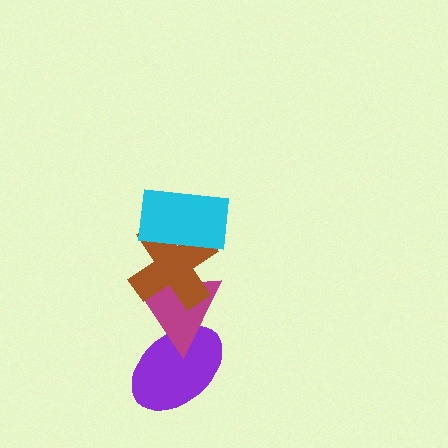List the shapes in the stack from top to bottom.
From top to bottom: the cyan rectangle, the brown cross, the magenta triangle, the purple ellipse.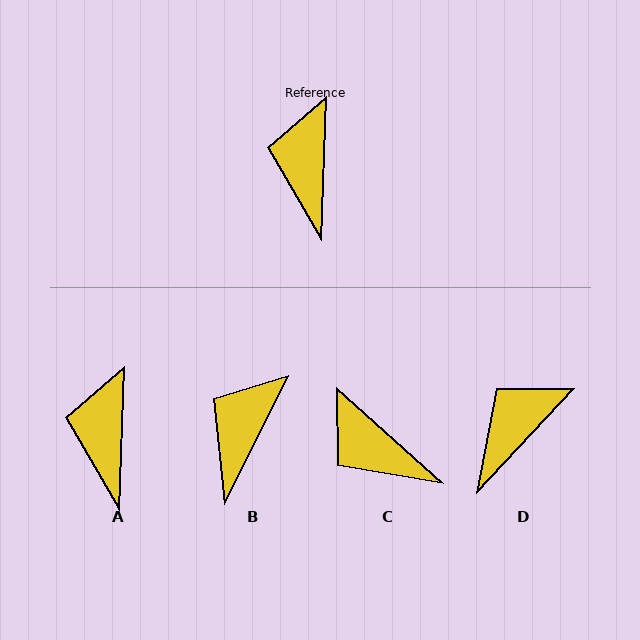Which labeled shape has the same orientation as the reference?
A.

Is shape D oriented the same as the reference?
No, it is off by about 41 degrees.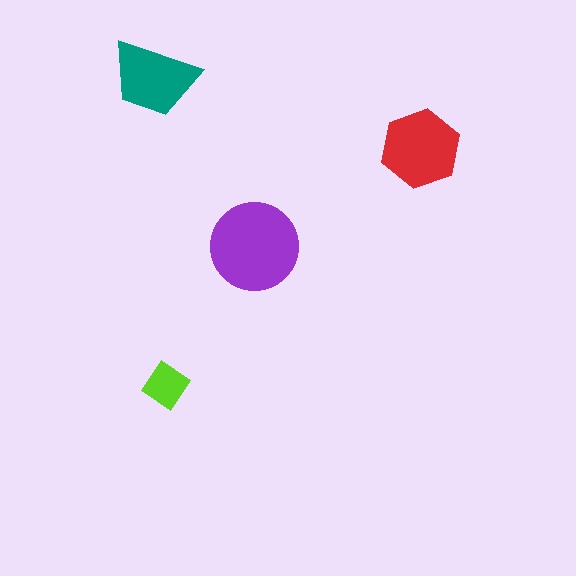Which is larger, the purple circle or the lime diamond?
The purple circle.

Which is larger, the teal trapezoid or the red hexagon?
The red hexagon.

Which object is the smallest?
The lime diamond.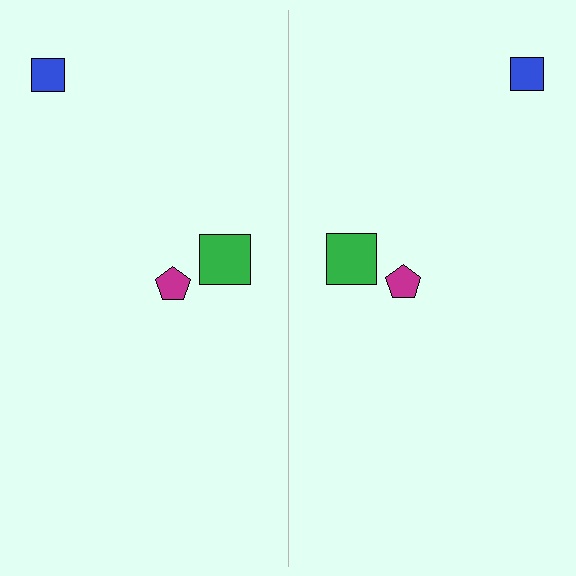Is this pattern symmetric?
Yes, this pattern has bilateral (reflection) symmetry.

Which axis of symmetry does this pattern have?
The pattern has a vertical axis of symmetry running through the center of the image.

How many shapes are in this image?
There are 6 shapes in this image.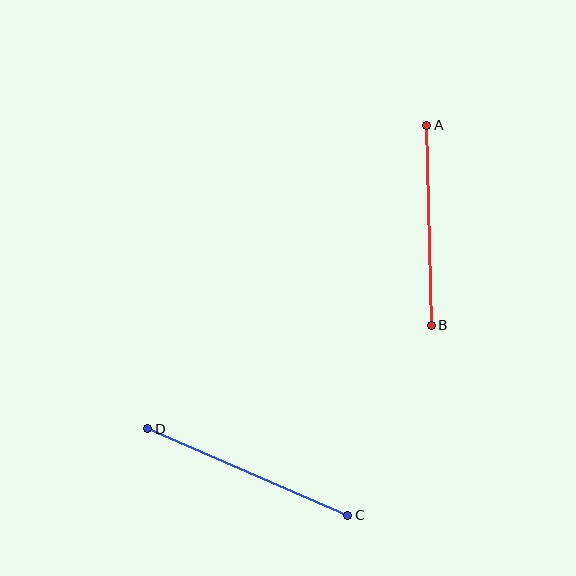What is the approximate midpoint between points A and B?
The midpoint is at approximately (429, 225) pixels.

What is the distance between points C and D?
The distance is approximately 218 pixels.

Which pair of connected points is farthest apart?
Points C and D are farthest apart.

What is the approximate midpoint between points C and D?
The midpoint is at approximately (248, 472) pixels.